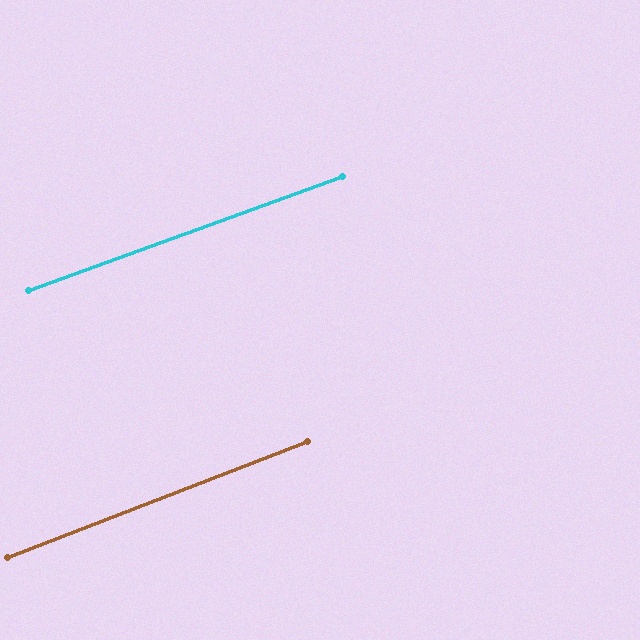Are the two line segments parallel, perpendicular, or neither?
Parallel — their directions differ by only 1.3°.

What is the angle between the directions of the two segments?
Approximately 1 degree.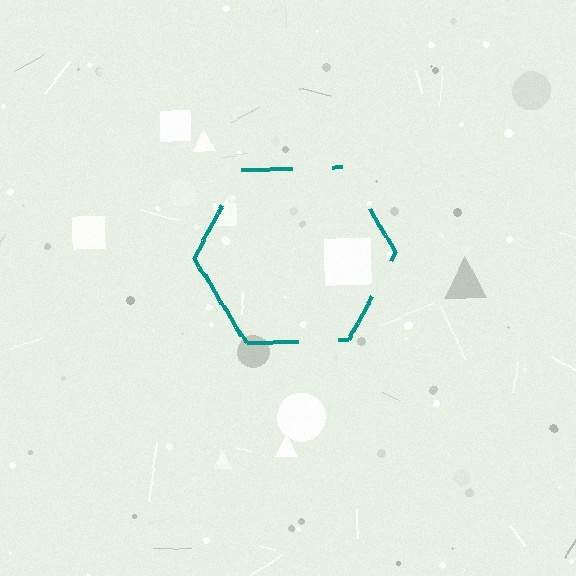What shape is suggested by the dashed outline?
The dashed outline suggests a hexagon.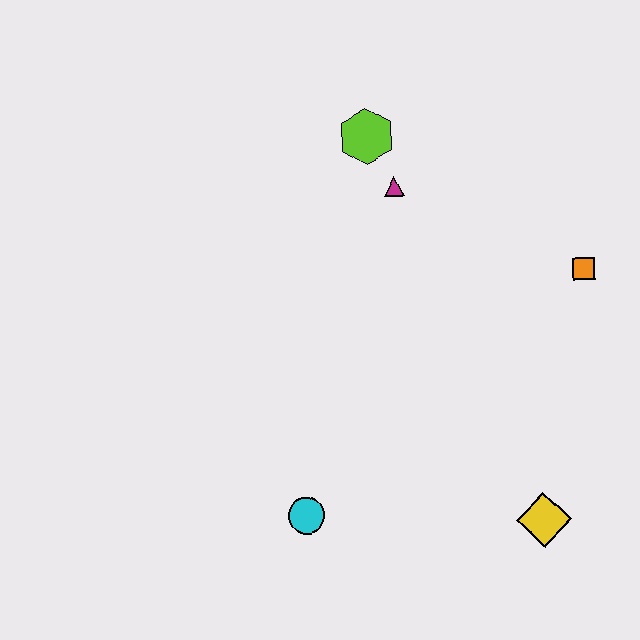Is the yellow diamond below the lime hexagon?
Yes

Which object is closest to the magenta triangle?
The lime hexagon is closest to the magenta triangle.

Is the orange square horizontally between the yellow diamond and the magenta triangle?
No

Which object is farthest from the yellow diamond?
The lime hexagon is farthest from the yellow diamond.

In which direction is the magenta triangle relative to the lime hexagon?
The magenta triangle is below the lime hexagon.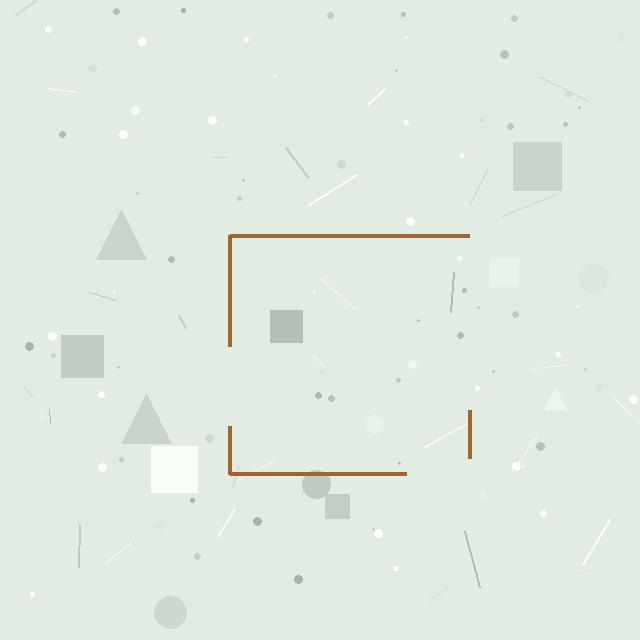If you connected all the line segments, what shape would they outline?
They would outline a square.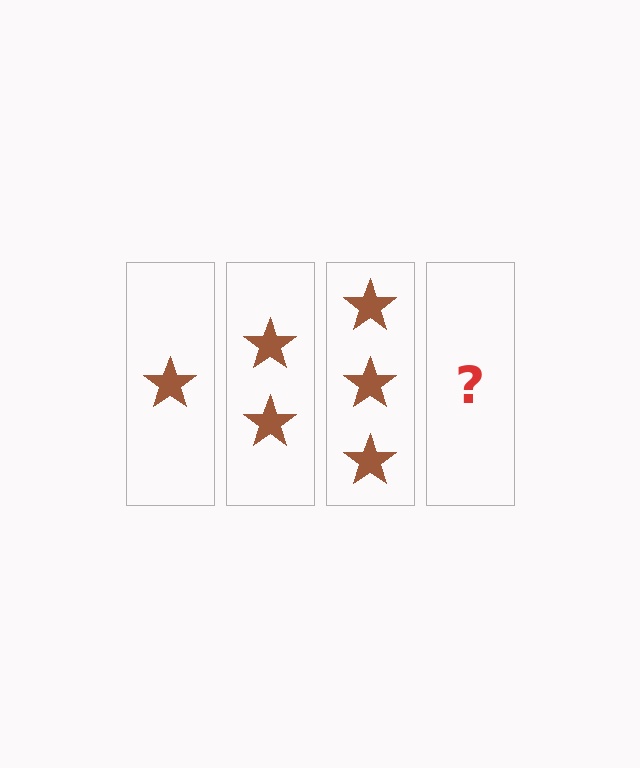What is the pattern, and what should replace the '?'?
The pattern is that each step adds one more star. The '?' should be 4 stars.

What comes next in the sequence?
The next element should be 4 stars.